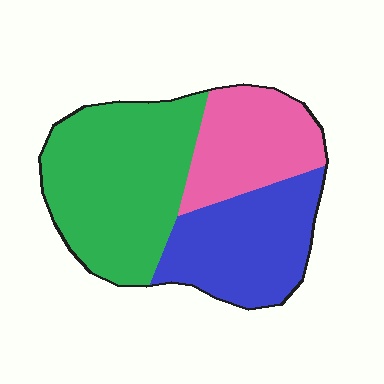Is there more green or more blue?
Green.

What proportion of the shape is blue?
Blue takes up between a sixth and a third of the shape.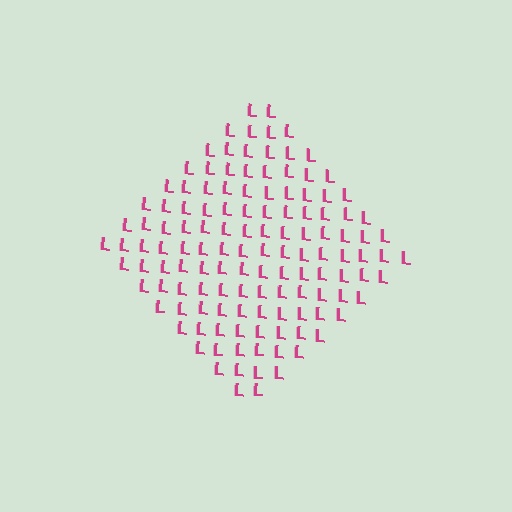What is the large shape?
The large shape is a diamond.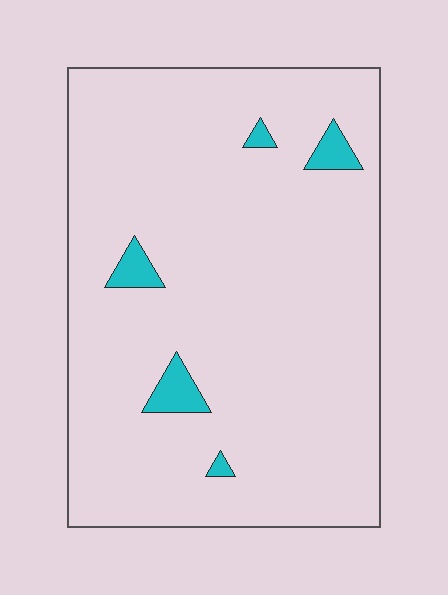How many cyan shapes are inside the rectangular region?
5.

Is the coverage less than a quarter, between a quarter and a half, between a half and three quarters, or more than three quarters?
Less than a quarter.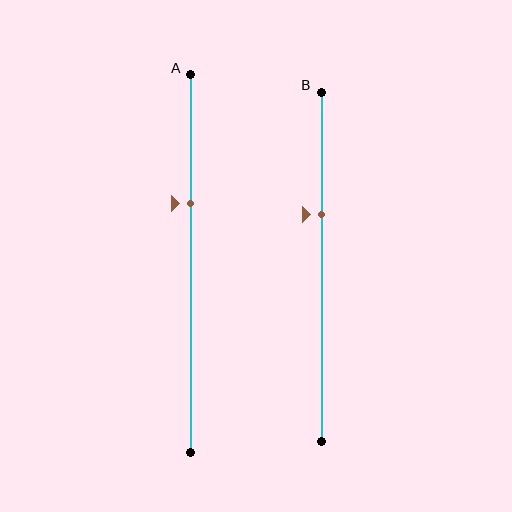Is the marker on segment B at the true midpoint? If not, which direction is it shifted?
No, the marker on segment B is shifted upward by about 15% of the segment length.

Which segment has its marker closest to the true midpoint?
Segment B has its marker closest to the true midpoint.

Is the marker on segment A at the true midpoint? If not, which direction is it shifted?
No, the marker on segment A is shifted upward by about 16% of the segment length.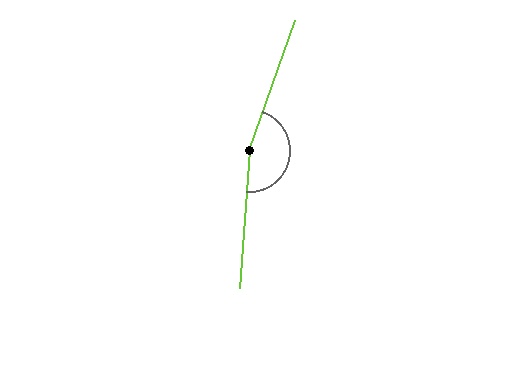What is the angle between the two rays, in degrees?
Approximately 165 degrees.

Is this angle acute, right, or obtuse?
It is obtuse.